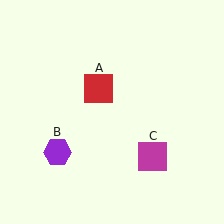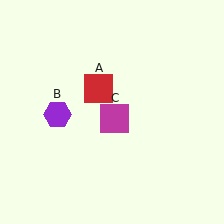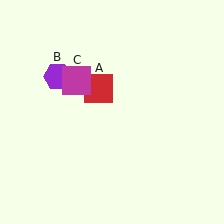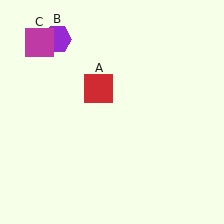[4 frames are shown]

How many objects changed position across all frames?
2 objects changed position: purple hexagon (object B), magenta square (object C).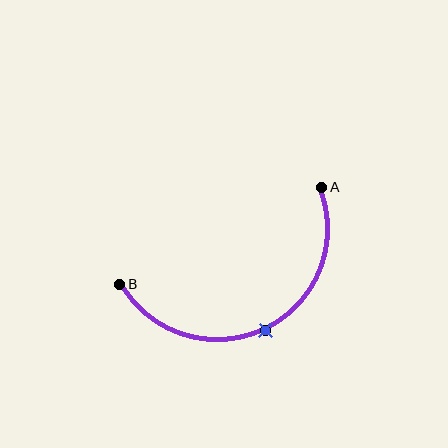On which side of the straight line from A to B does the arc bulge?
The arc bulges below the straight line connecting A and B.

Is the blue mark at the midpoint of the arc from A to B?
Yes. The blue mark lies on the arc at equal arc-length from both A and B — it is the arc midpoint.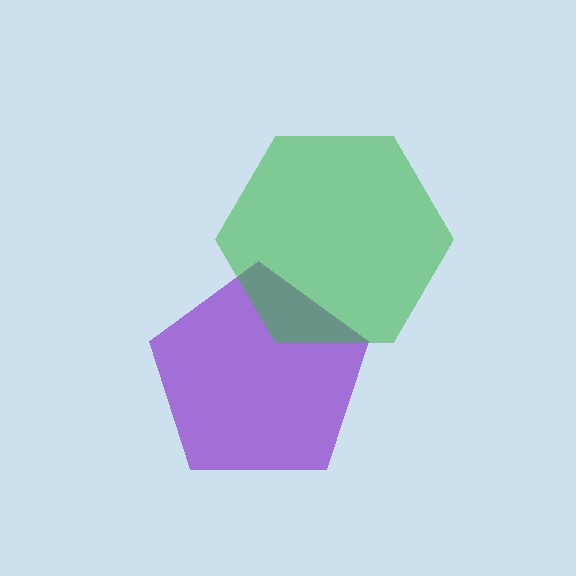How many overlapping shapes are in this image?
There are 2 overlapping shapes in the image.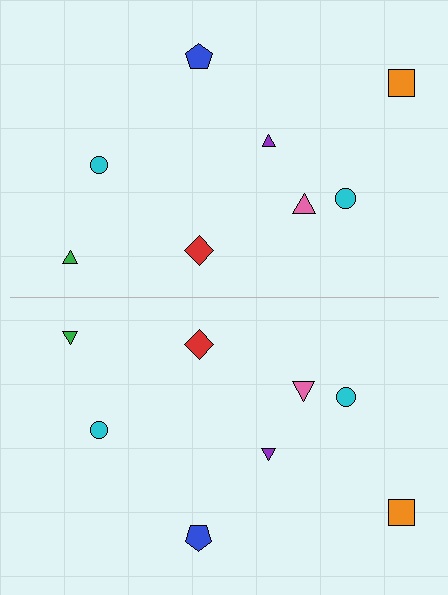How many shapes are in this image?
There are 16 shapes in this image.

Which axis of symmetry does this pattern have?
The pattern has a horizontal axis of symmetry running through the center of the image.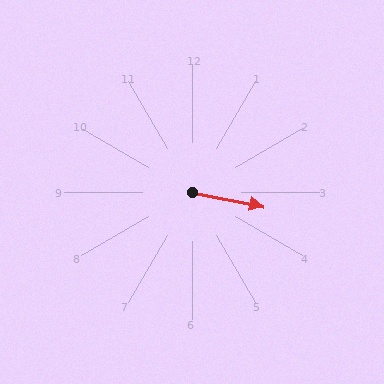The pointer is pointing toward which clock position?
Roughly 3 o'clock.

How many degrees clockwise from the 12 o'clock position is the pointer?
Approximately 101 degrees.